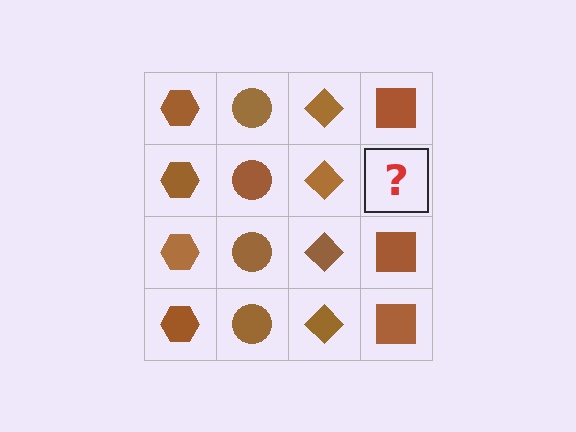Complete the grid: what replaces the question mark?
The question mark should be replaced with a brown square.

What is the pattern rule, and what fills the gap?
The rule is that each column has a consistent shape. The gap should be filled with a brown square.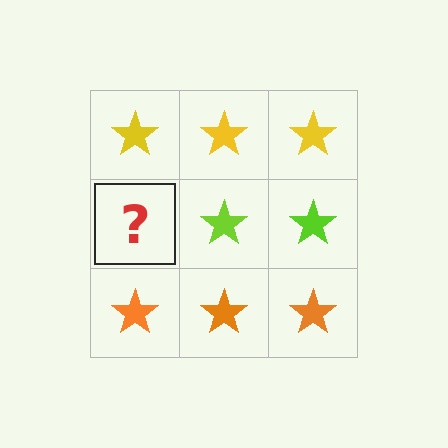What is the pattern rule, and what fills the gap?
The rule is that each row has a consistent color. The gap should be filled with a lime star.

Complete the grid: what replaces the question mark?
The question mark should be replaced with a lime star.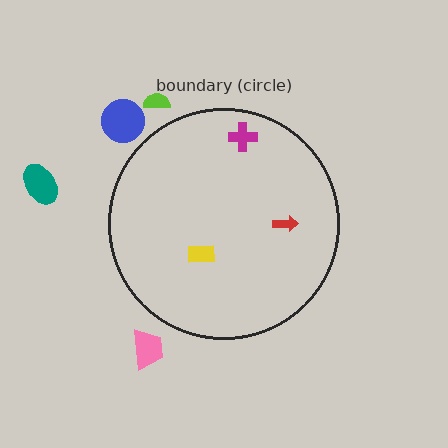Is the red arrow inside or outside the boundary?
Inside.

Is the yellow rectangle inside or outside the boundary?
Inside.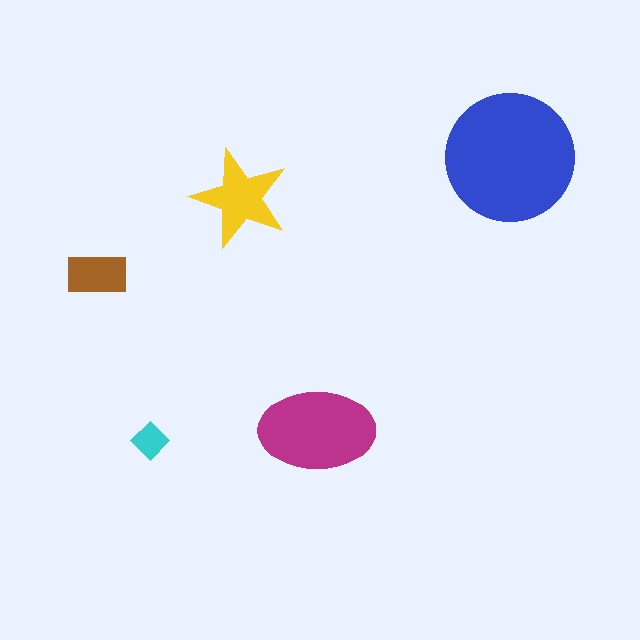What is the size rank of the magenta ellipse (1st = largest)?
2nd.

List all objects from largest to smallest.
The blue circle, the magenta ellipse, the yellow star, the brown rectangle, the cyan diamond.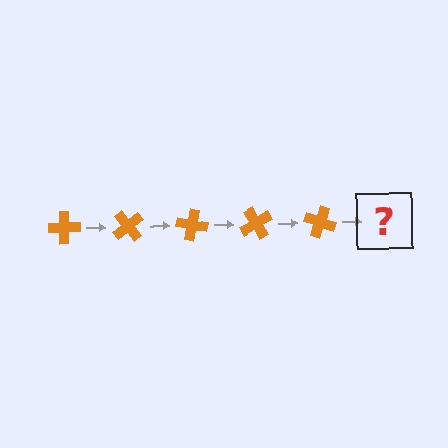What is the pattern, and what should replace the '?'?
The pattern is that the cross rotates 50 degrees each step. The '?' should be an orange cross rotated 250 degrees.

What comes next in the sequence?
The next element should be an orange cross rotated 250 degrees.